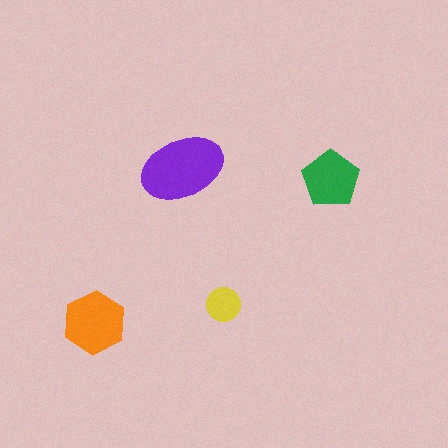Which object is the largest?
The purple ellipse.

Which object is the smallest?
The yellow circle.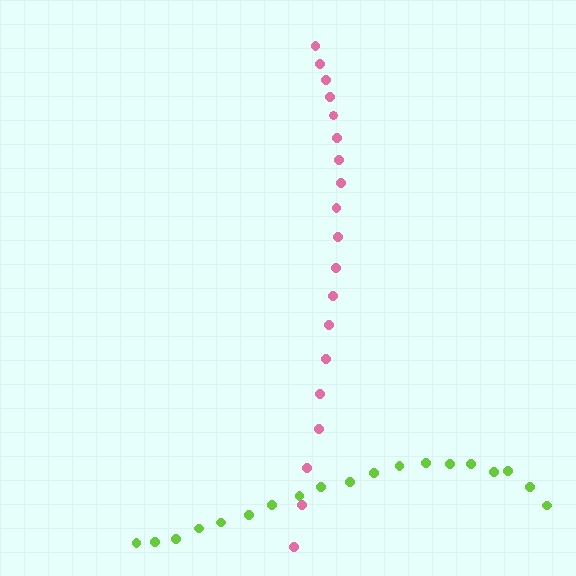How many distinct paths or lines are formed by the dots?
There are 2 distinct paths.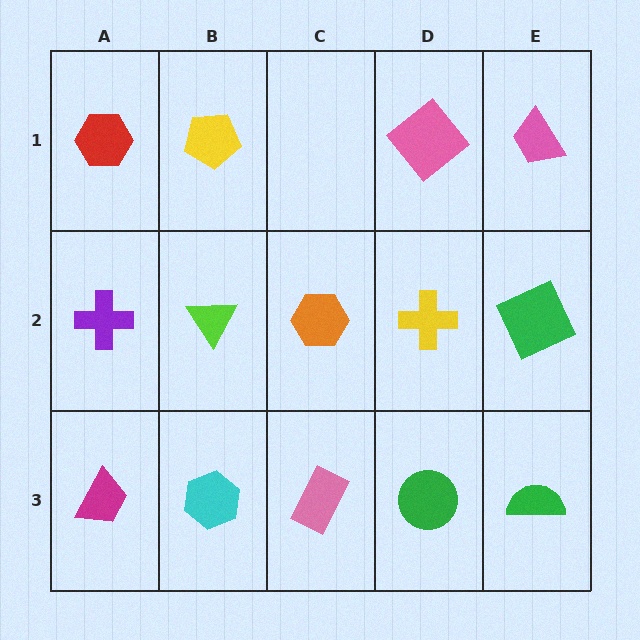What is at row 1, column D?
A pink diamond.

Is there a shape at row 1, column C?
No, that cell is empty.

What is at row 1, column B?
A yellow pentagon.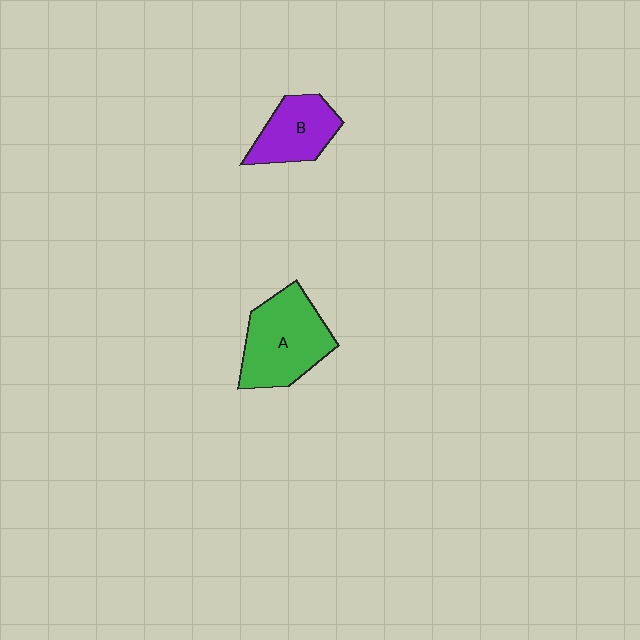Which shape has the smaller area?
Shape B (purple).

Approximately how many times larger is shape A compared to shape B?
Approximately 1.5 times.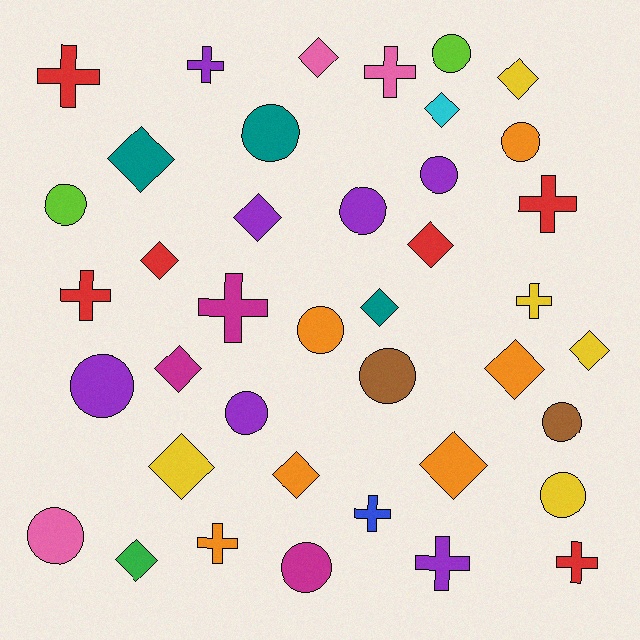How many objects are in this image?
There are 40 objects.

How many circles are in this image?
There are 14 circles.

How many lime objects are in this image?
There are 2 lime objects.